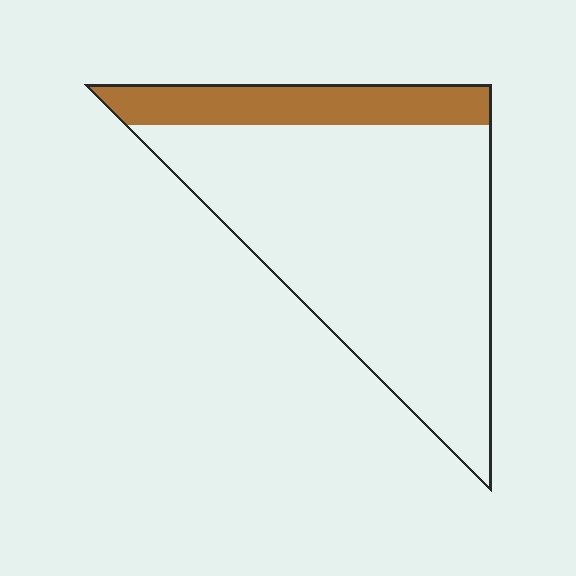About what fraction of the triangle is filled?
About one fifth (1/5).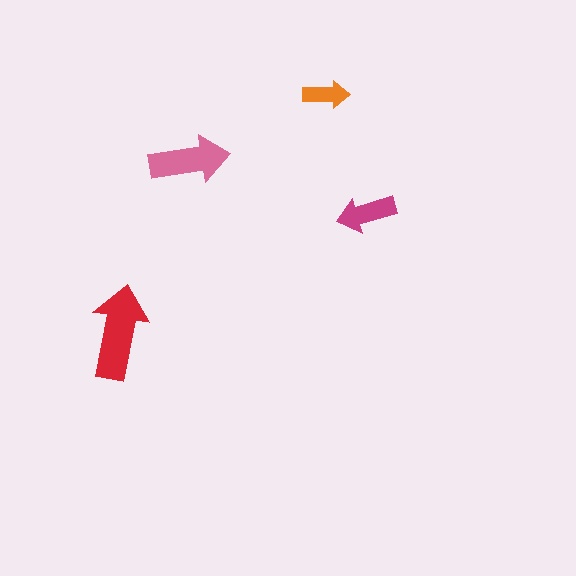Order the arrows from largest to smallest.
the red one, the pink one, the magenta one, the orange one.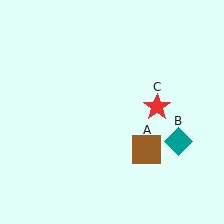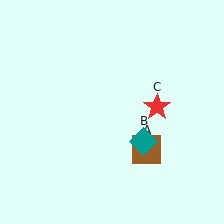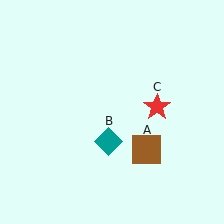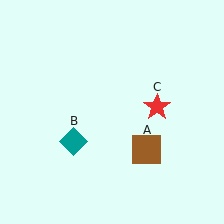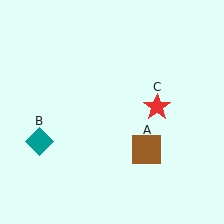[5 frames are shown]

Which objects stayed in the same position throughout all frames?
Brown square (object A) and red star (object C) remained stationary.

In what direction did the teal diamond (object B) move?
The teal diamond (object B) moved left.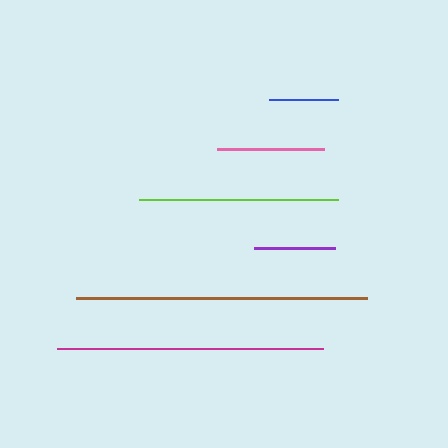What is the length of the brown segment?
The brown segment is approximately 291 pixels long.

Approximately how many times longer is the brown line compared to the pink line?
The brown line is approximately 2.7 times the length of the pink line.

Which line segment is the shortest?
The blue line is the shortest at approximately 68 pixels.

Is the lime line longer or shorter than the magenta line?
The magenta line is longer than the lime line.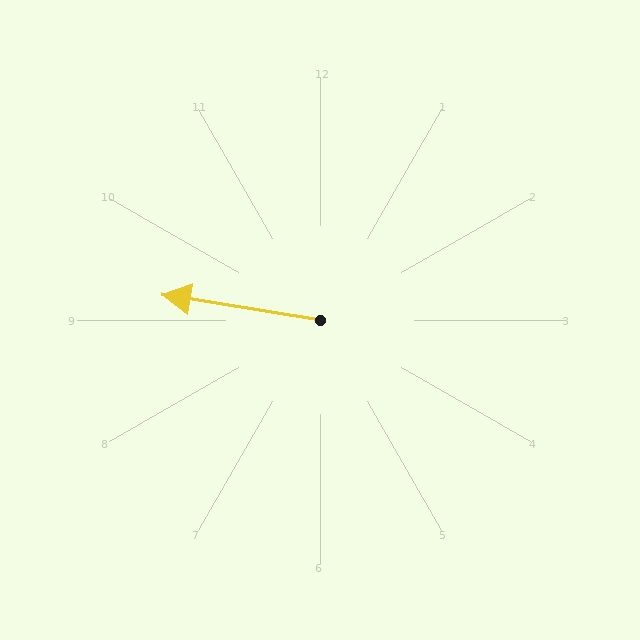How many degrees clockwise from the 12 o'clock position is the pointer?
Approximately 279 degrees.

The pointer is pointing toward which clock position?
Roughly 9 o'clock.